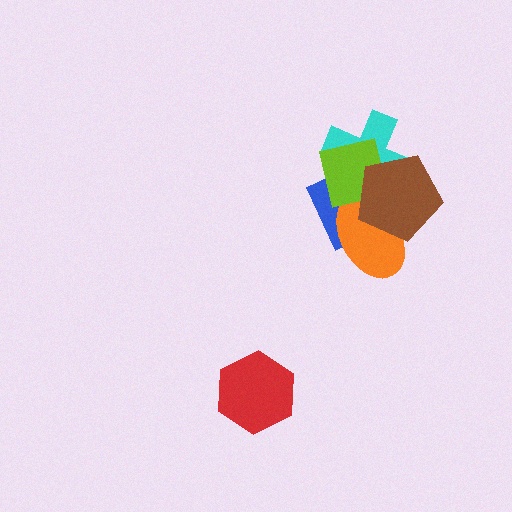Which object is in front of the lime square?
The brown pentagon is in front of the lime square.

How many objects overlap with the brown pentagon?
4 objects overlap with the brown pentagon.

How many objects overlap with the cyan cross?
4 objects overlap with the cyan cross.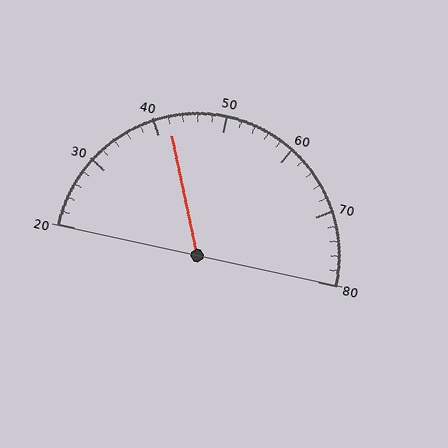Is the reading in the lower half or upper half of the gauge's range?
The reading is in the lower half of the range (20 to 80).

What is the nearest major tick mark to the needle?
The nearest major tick mark is 40.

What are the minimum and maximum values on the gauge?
The gauge ranges from 20 to 80.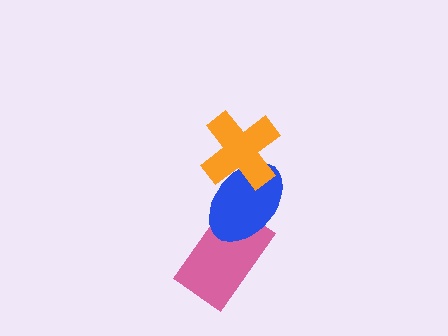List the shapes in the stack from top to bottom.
From top to bottom: the orange cross, the blue ellipse, the pink rectangle.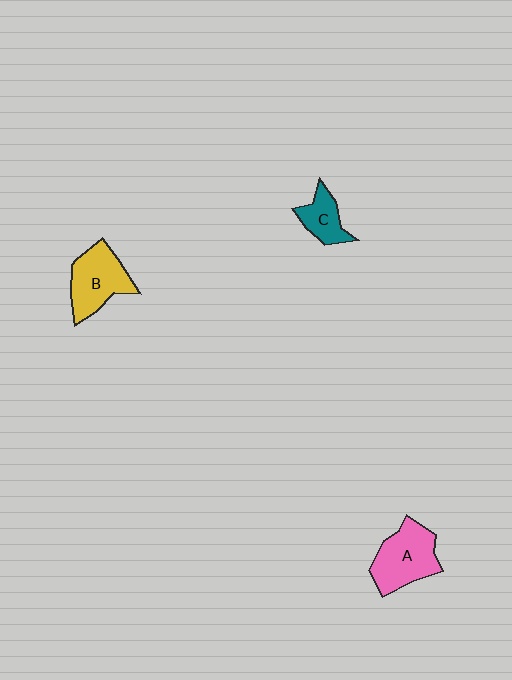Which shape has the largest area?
Shape A (pink).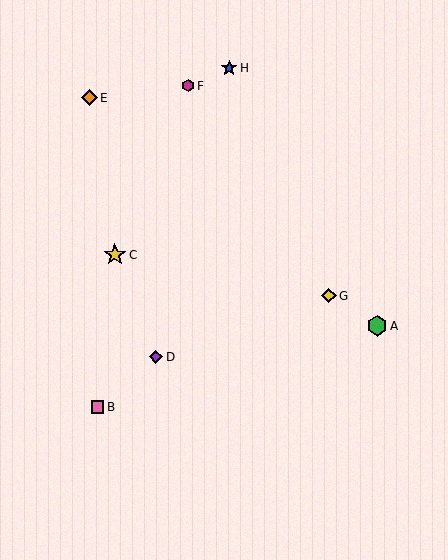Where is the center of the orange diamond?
The center of the orange diamond is at (89, 98).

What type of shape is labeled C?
Shape C is a yellow star.